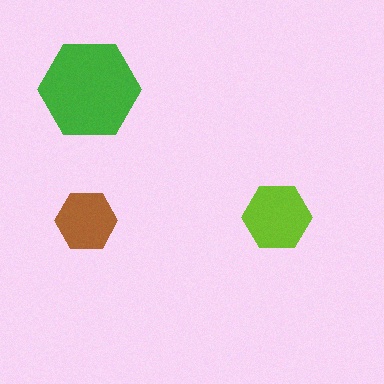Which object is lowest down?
The brown hexagon is bottommost.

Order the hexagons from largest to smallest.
the green one, the lime one, the brown one.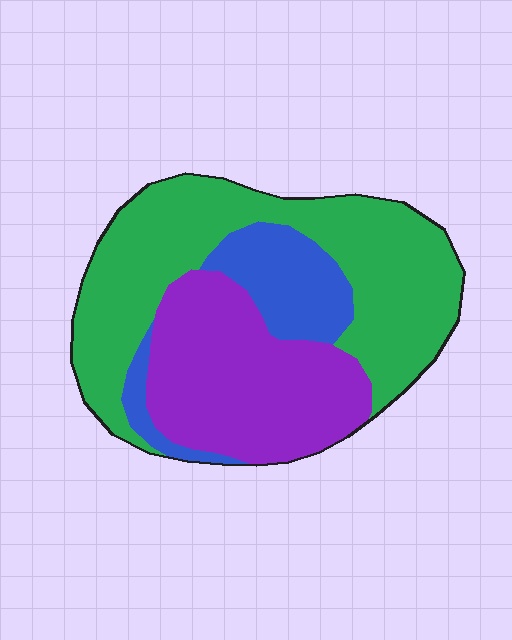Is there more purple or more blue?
Purple.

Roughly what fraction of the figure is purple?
Purple covers 34% of the figure.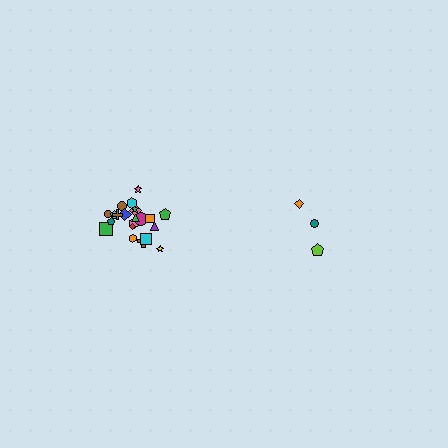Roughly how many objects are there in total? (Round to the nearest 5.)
Roughly 25 objects in total.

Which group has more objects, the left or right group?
The left group.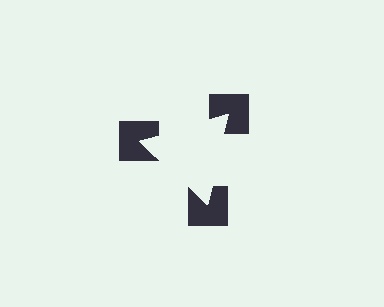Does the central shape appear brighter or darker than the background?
It typically appears slightly brighter than the background, even though no actual brightness change is drawn.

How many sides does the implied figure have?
3 sides.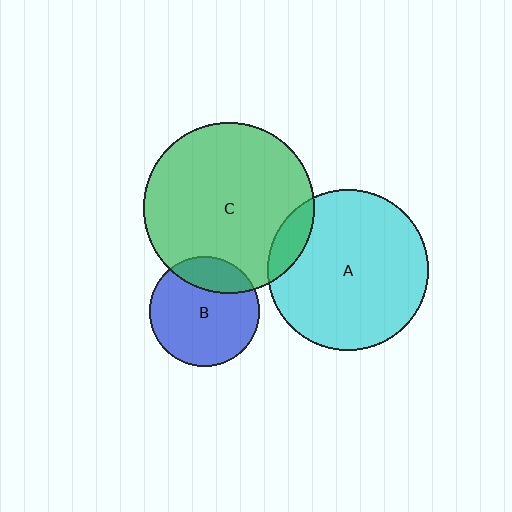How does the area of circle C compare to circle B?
Approximately 2.4 times.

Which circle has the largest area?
Circle C (green).